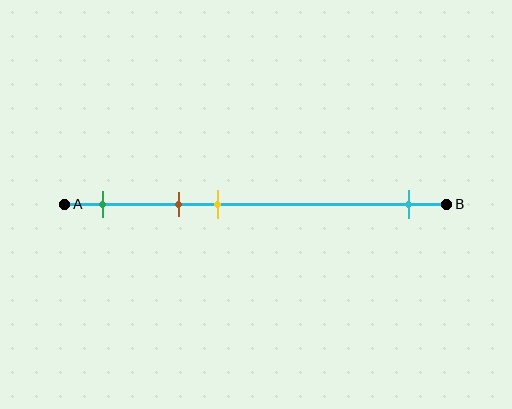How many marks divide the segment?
There are 4 marks dividing the segment.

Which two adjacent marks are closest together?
The brown and yellow marks are the closest adjacent pair.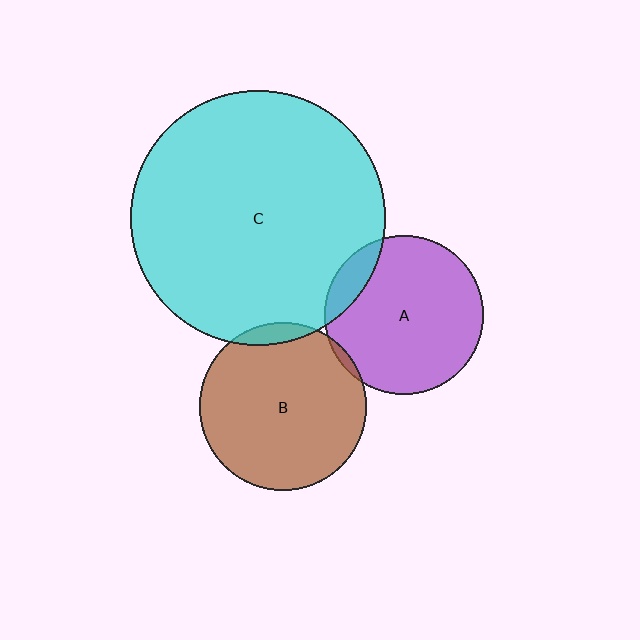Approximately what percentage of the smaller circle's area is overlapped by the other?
Approximately 5%.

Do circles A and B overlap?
Yes.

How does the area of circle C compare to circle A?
Approximately 2.6 times.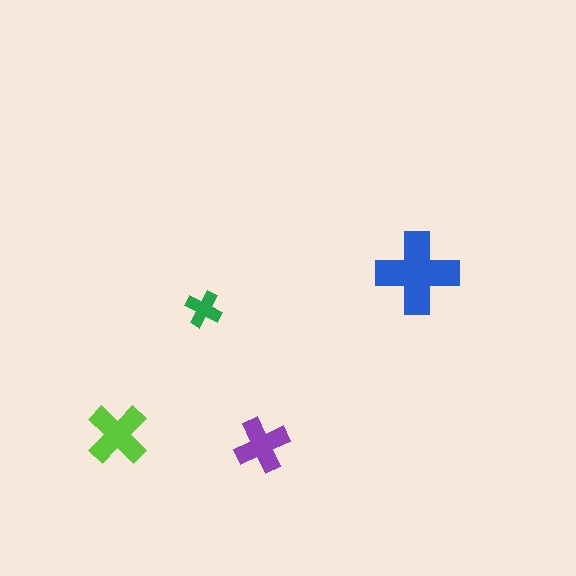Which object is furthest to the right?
The blue cross is rightmost.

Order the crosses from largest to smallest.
the blue one, the lime one, the purple one, the green one.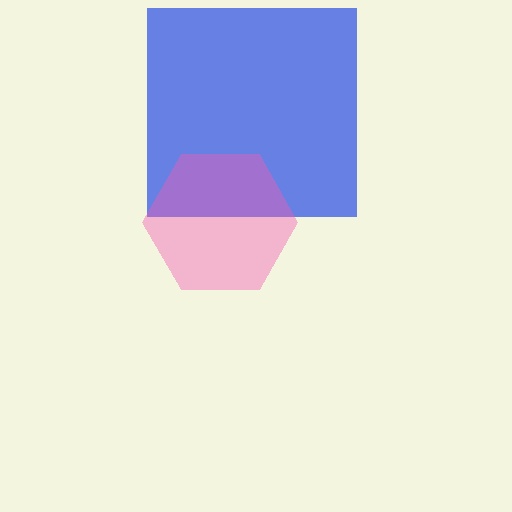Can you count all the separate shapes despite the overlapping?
Yes, there are 2 separate shapes.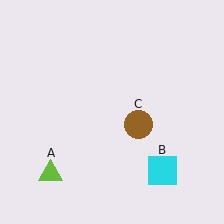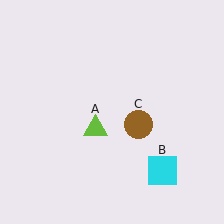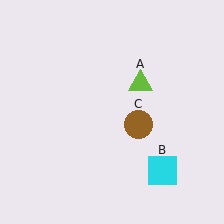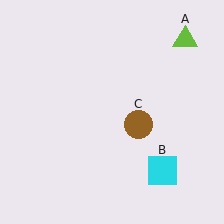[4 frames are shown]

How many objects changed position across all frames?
1 object changed position: lime triangle (object A).